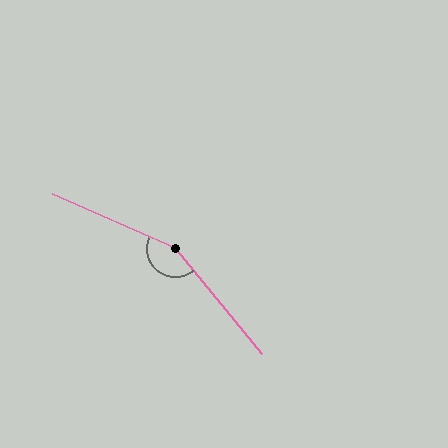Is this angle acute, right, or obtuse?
It is obtuse.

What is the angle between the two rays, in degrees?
Approximately 153 degrees.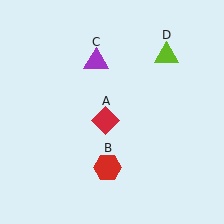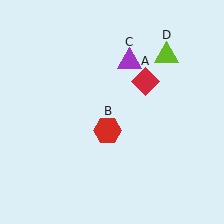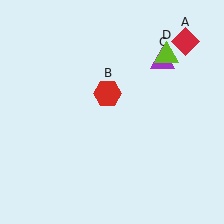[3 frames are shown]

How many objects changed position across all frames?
3 objects changed position: red diamond (object A), red hexagon (object B), purple triangle (object C).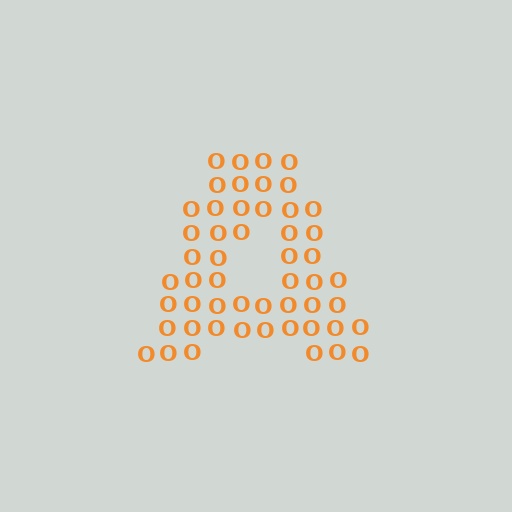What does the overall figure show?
The overall figure shows the letter A.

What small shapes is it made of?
It is made of small letter O's.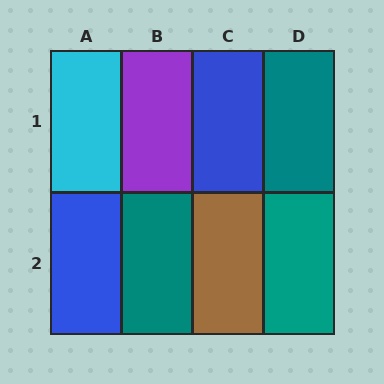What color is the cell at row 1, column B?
Purple.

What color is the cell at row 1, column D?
Teal.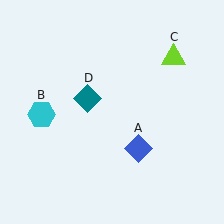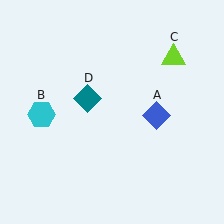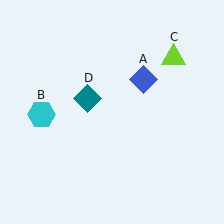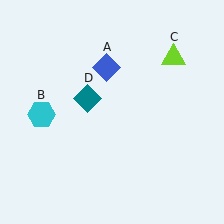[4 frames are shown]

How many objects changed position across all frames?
1 object changed position: blue diamond (object A).